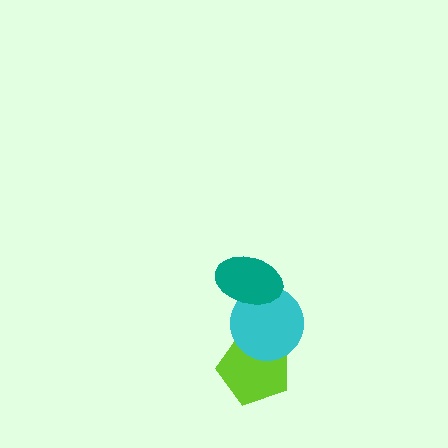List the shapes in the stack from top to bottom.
From top to bottom: the teal ellipse, the cyan circle, the lime pentagon.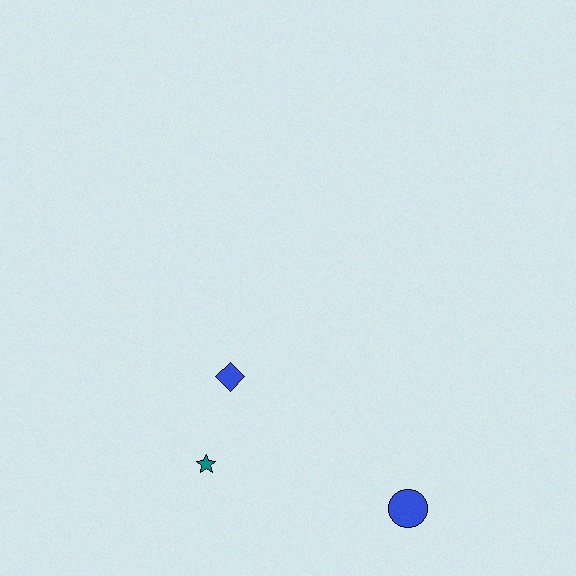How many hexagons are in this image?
There are no hexagons.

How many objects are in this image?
There are 3 objects.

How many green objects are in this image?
There are no green objects.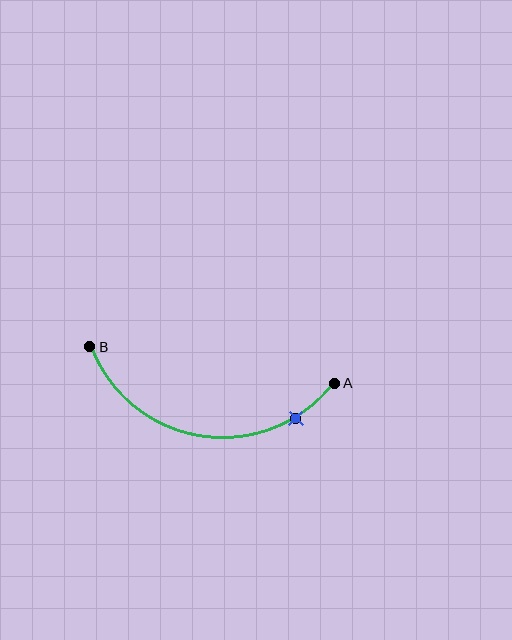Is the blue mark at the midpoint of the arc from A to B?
No. The blue mark lies on the arc but is closer to endpoint A. The arc midpoint would be at the point on the curve equidistant along the arc from both A and B.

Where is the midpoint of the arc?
The arc midpoint is the point on the curve farthest from the straight line joining A and B. It sits below that line.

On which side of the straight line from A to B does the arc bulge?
The arc bulges below the straight line connecting A and B.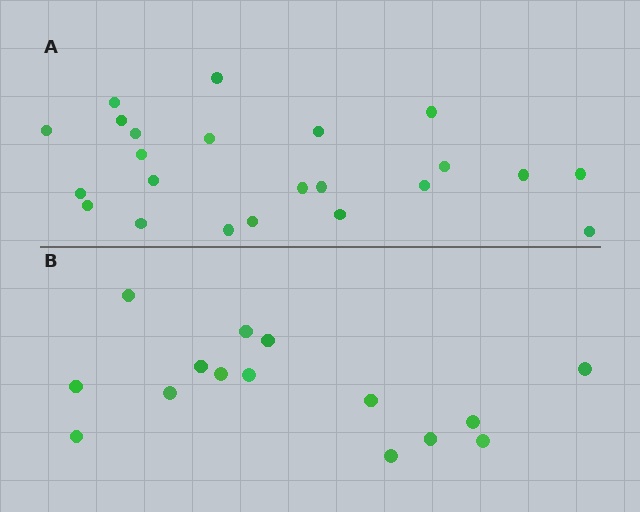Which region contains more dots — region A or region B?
Region A (the top region) has more dots.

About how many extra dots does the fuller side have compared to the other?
Region A has roughly 8 or so more dots than region B.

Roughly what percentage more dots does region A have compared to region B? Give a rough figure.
About 55% more.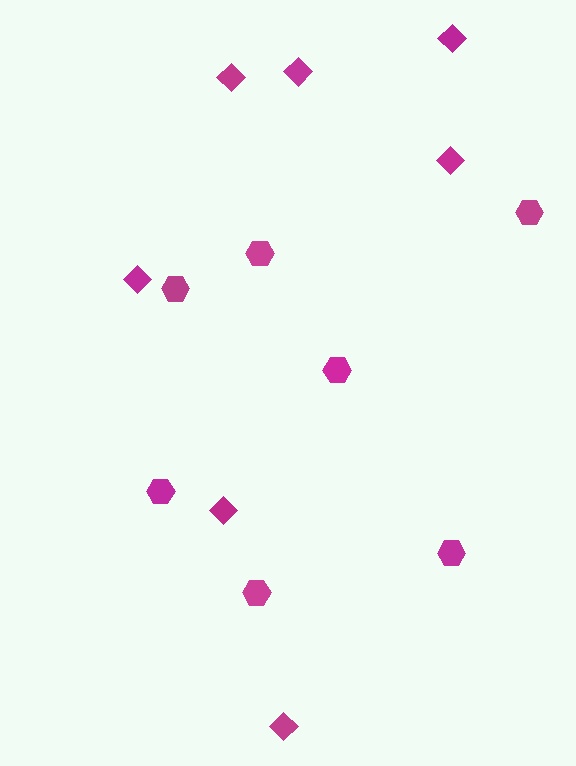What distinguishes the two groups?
There are 2 groups: one group of hexagons (7) and one group of diamonds (7).